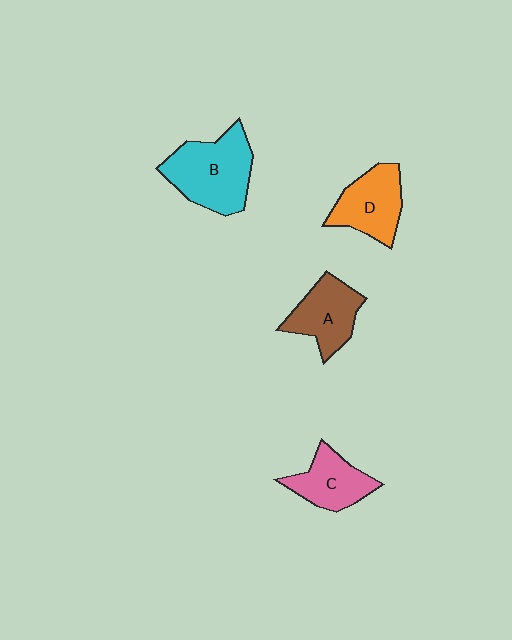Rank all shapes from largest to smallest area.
From largest to smallest: B (cyan), D (orange), A (brown), C (pink).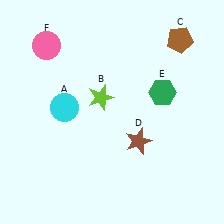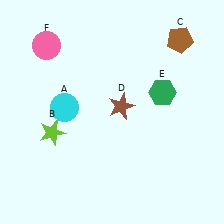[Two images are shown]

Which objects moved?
The objects that moved are: the lime star (B), the brown star (D).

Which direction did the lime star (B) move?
The lime star (B) moved left.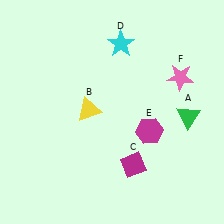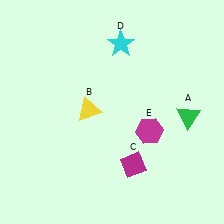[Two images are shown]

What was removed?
The pink star (F) was removed in Image 2.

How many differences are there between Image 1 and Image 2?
There is 1 difference between the two images.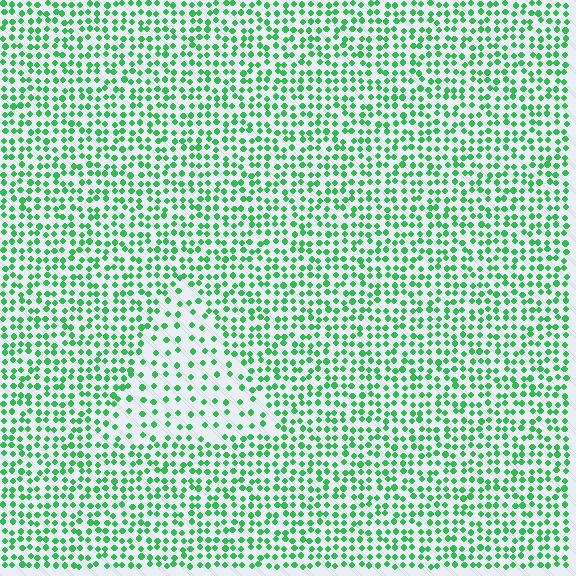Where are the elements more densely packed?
The elements are more densely packed outside the triangle boundary.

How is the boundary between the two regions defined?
The boundary is defined by a change in element density (approximately 2.1x ratio). All elements are the same color, size, and shape.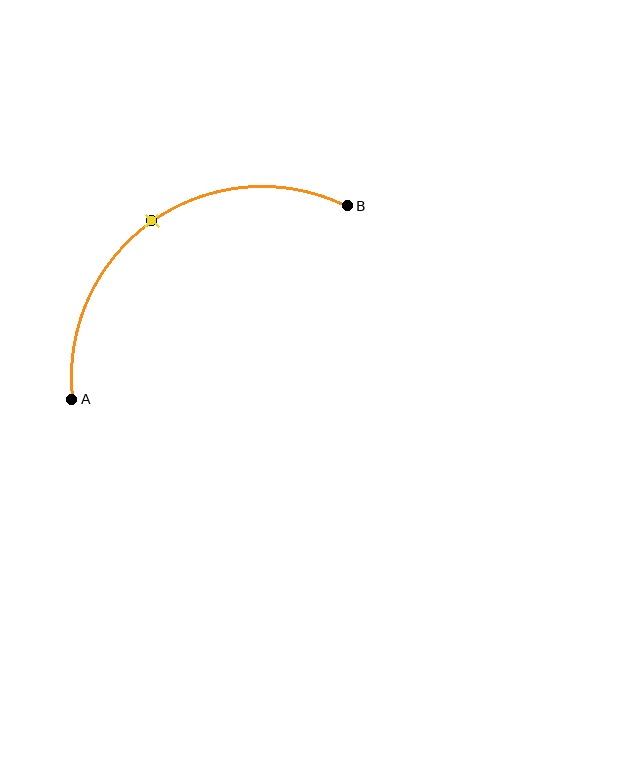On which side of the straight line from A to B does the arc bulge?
The arc bulges above and to the left of the straight line connecting A and B.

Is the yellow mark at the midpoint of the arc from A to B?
Yes. The yellow mark lies on the arc at equal arc-length from both A and B — it is the arc midpoint.